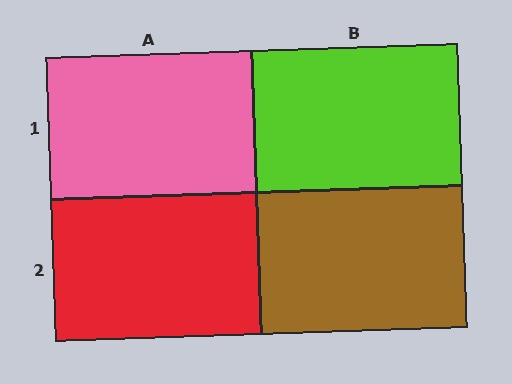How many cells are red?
1 cell is red.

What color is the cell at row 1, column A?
Pink.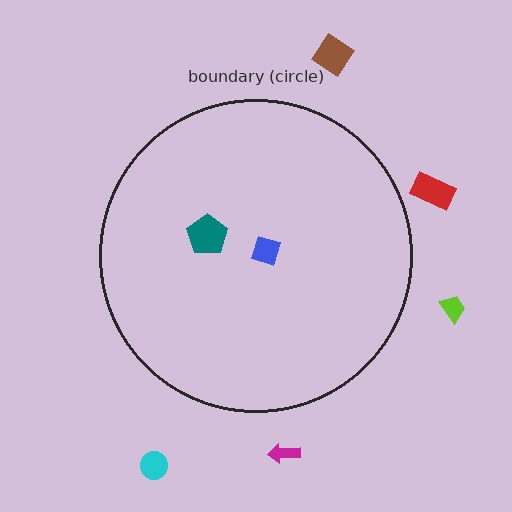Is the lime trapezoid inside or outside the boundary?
Outside.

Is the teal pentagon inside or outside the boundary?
Inside.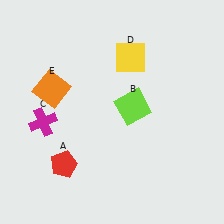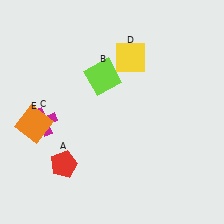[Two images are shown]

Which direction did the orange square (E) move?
The orange square (E) moved down.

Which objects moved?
The objects that moved are: the lime square (B), the orange square (E).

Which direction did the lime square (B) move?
The lime square (B) moved left.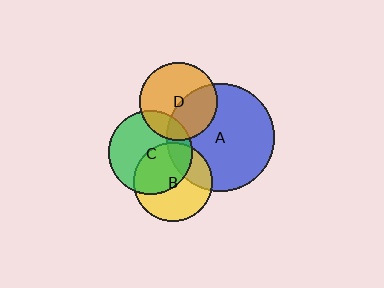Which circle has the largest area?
Circle A (blue).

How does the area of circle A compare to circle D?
Approximately 1.9 times.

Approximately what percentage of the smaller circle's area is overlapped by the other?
Approximately 20%.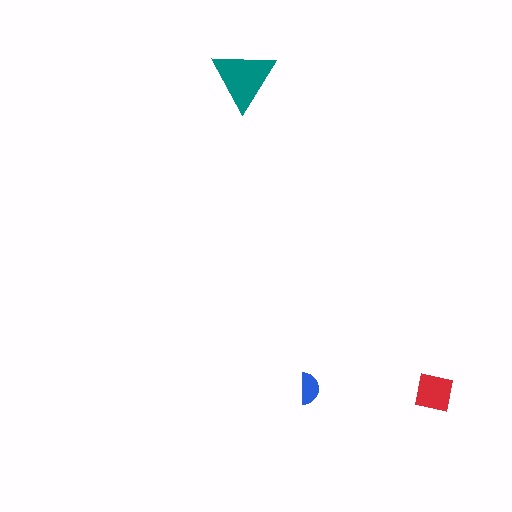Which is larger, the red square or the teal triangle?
The teal triangle.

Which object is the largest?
The teal triangle.